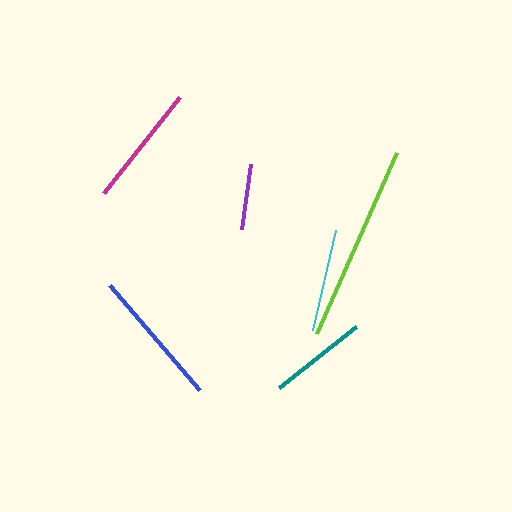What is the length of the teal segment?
The teal segment is approximately 98 pixels long.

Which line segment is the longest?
The lime line is the longest at approximately 198 pixels.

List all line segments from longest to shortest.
From longest to shortest: lime, blue, magenta, cyan, teal, purple.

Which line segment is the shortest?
The purple line is the shortest at approximately 65 pixels.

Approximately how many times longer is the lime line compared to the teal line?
The lime line is approximately 2.0 times the length of the teal line.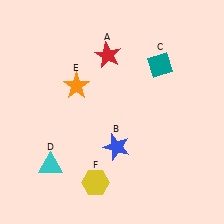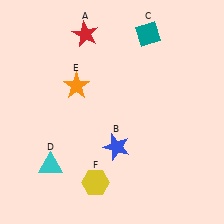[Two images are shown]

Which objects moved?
The objects that moved are: the red star (A), the teal diamond (C).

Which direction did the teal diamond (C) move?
The teal diamond (C) moved up.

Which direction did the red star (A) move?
The red star (A) moved left.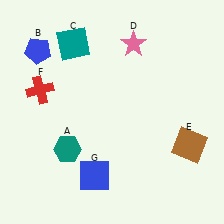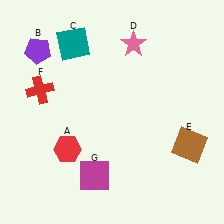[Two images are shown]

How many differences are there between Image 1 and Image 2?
There are 3 differences between the two images.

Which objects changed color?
A changed from teal to red. B changed from blue to purple. G changed from blue to magenta.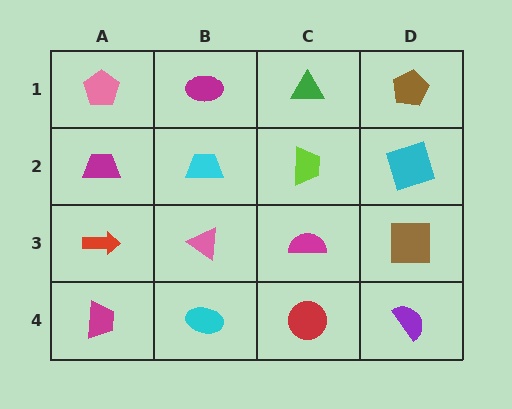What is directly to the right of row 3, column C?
A brown square.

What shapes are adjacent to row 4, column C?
A magenta semicircle (row 3, column C), a cyan ellipse (row 4, column B), a purple semicircle (row 4, column D).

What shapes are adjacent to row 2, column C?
A green triangle (row 1, column C), a magenta semicircle (row 3, column C), a cyan trapezoid (row 2, column B), a cyan square (row 2, column D).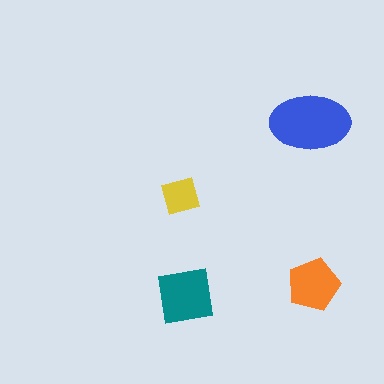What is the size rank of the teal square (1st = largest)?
2nd.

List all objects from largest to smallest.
The blue ellipse, the teal square, the orange pentagon, the yellow square.